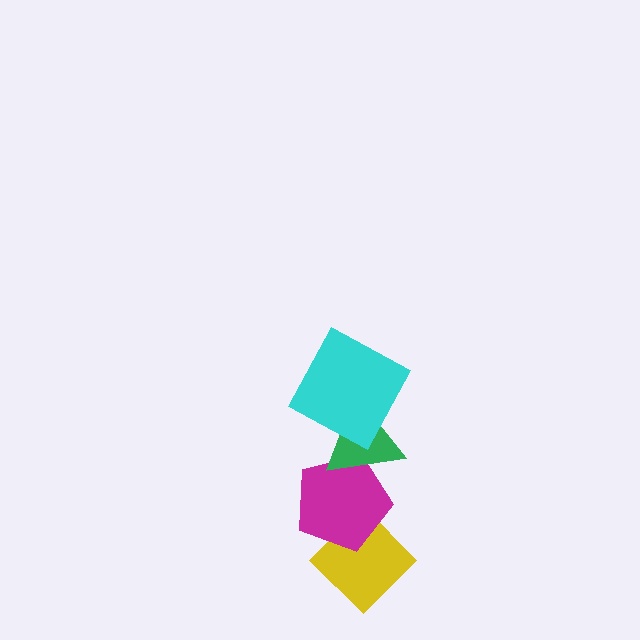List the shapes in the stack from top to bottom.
From top to bottom: the cyan square, the green triangle, the magenta pentagon, the yellow diamond.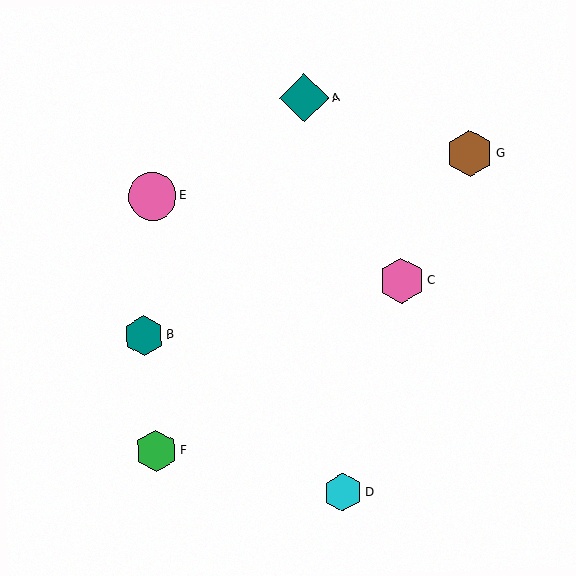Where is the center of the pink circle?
The center of the pink circle is at (152, 196).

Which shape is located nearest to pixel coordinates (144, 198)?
The pink circle (labeled E) at (152, 196) is nearest to that location.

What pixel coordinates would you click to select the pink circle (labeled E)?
Click at (152, 196) to select the pink circle E.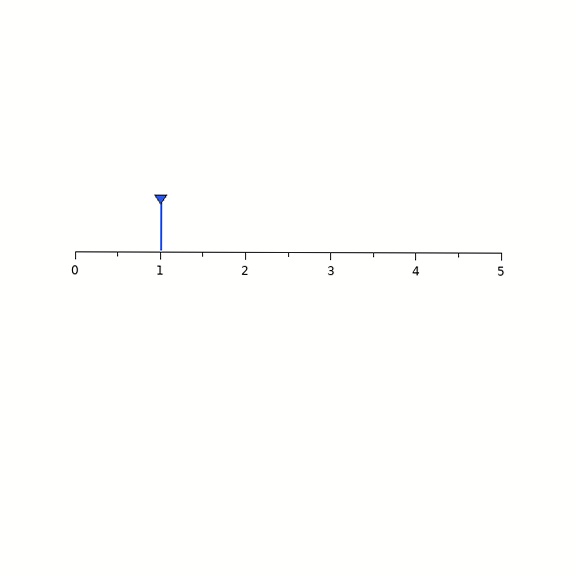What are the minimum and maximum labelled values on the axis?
The axis runs from 0 to 5.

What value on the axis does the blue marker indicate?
The marker indicates approximately 1.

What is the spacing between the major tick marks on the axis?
The major ticks are spaced 1 apart.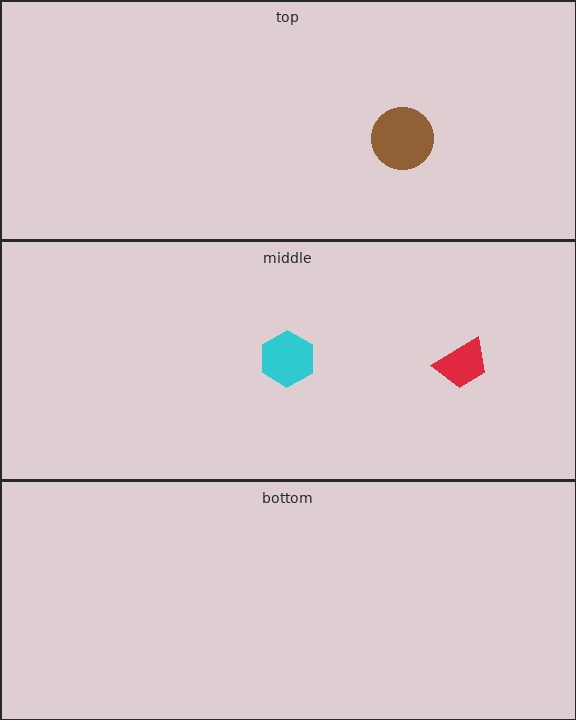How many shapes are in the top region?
1.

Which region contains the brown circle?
The top region.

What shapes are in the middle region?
The cyan hexagon, the red trapezoid.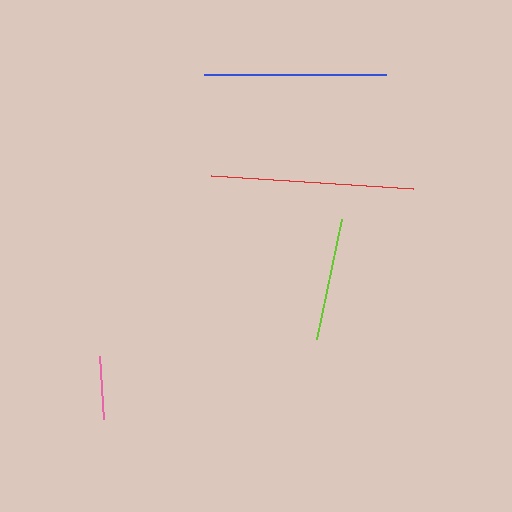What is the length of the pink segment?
The pink segment is approximately 64 pixels long.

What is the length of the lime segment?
The lime segment is approximately 122 pixels long.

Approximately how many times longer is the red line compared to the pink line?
The red line is approximately 3.2 times the length of the pink line.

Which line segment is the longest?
The red line is the longest at approximately 203 pixels.